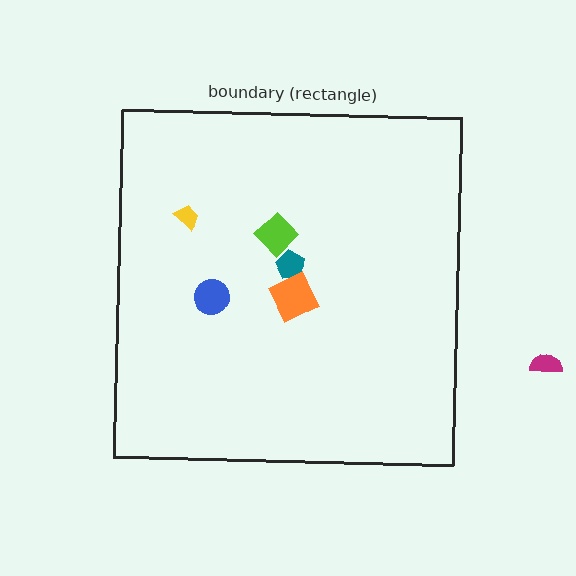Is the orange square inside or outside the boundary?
Inside.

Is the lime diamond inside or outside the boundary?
Inside.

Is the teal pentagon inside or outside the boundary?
Inside.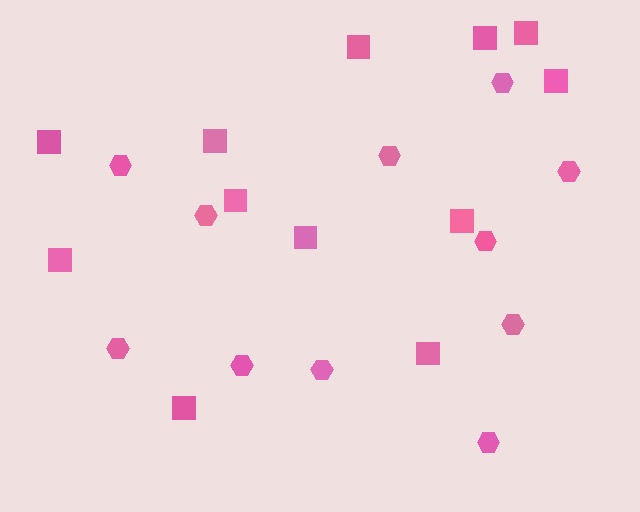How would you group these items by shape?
There are 2 groups: one group of squares (12) and one group of hexagons (11).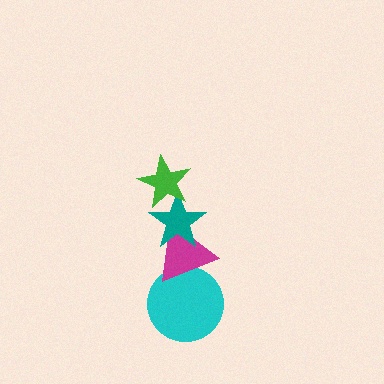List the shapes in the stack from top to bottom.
From top to bottom: the green star, the teal star, the magenta triangle, the cyan circle.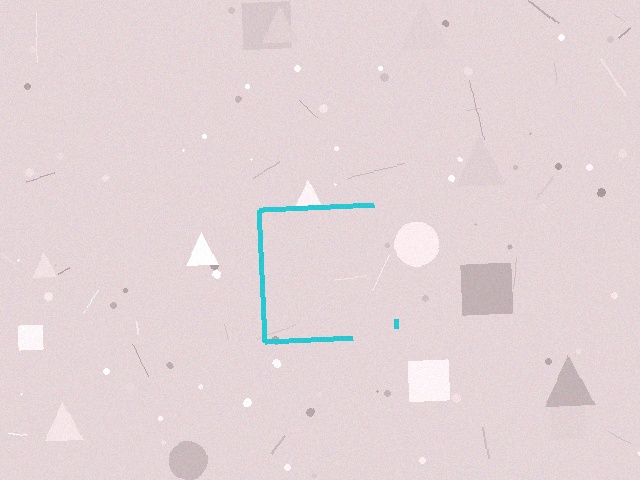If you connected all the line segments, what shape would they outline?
They would outline a square.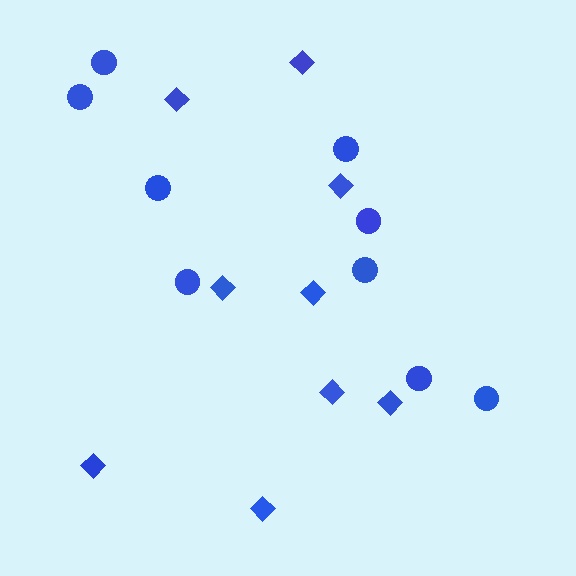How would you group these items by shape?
There are 2 groups: one group of circles (9) and one group of diamonds (9).